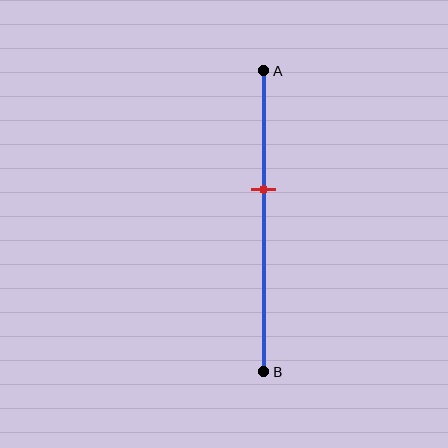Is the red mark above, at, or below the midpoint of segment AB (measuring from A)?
The red mark is above the midpoint of segment AB.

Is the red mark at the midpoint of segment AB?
No, the mark is at about 40% from A, not at the 50% midpoint.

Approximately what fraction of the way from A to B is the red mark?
The red mark is approximately 40% of the way from A to B.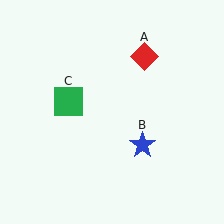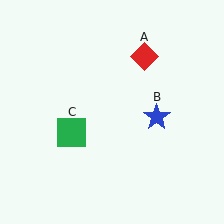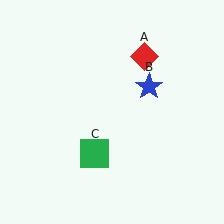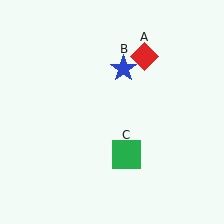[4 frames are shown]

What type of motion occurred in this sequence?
The blue star (object B), green square (object C) rotated counterclockwise around the center of the scene.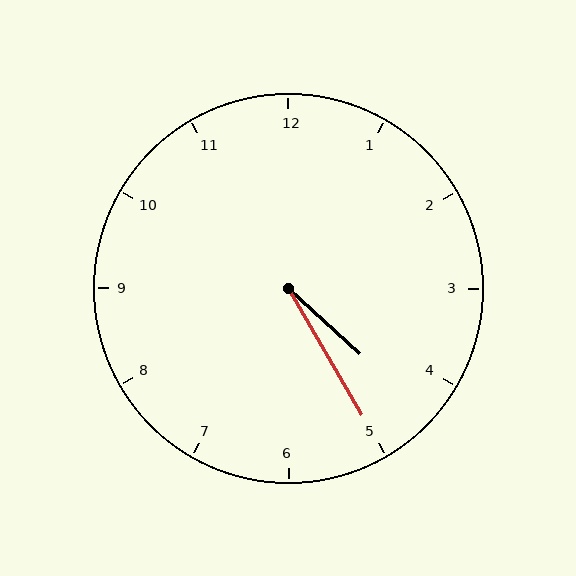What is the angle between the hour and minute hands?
Approximately 18 degrees.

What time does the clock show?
4:25.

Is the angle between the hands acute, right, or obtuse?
It is acute.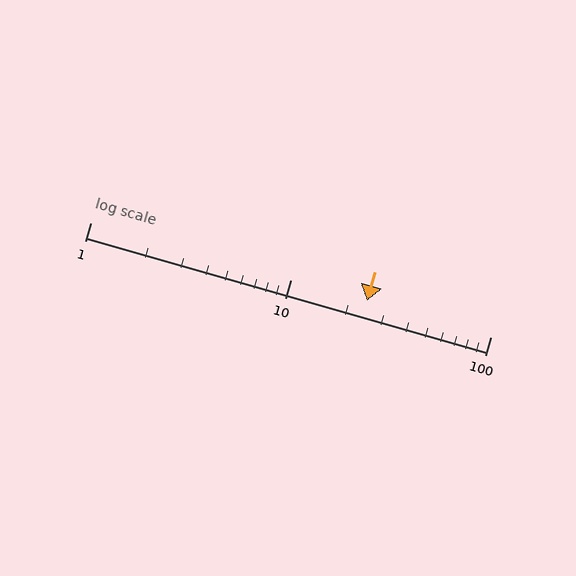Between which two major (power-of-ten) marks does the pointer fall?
The pointer is between 10 and 100.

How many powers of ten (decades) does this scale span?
The scale spans 2 decades, from 1 to 100.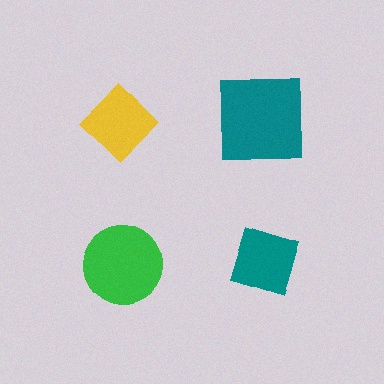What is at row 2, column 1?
A green circle.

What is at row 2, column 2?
A teal diamond.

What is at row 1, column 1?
A yellow diamond.